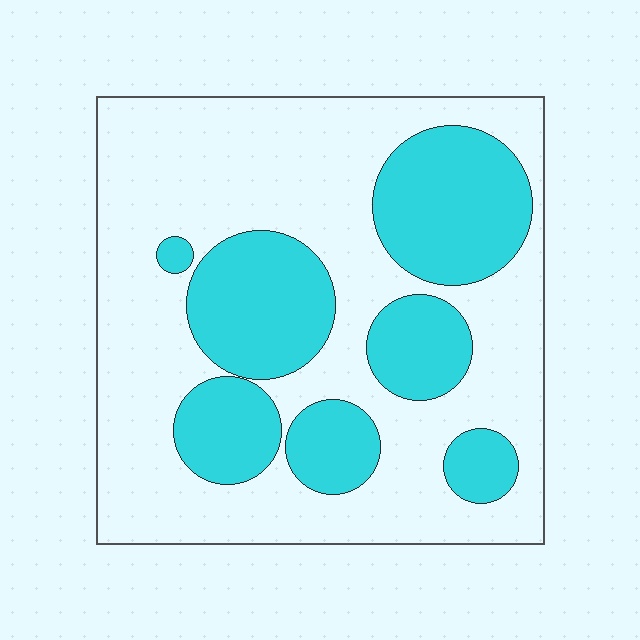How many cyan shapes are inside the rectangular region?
7.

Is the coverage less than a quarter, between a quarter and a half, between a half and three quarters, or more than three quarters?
Between a quarter and a half.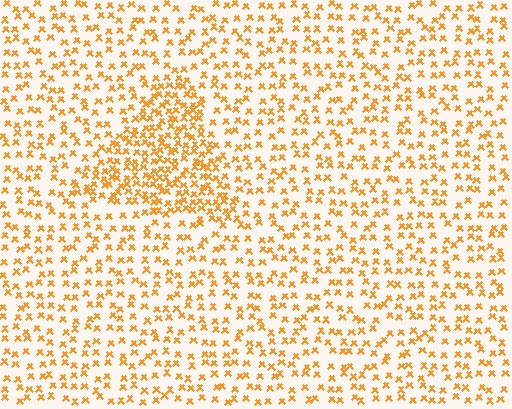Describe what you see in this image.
The image contains small orange elements arranged at two different densities. A triangle-shaped region is visible where the elements are more densely packed than the surrounding area.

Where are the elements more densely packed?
The elements are more densely packed inside the triangle boundary.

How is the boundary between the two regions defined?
The boundary is defined by a change in element density (approximately 2.0x ratio). All elements are the same color, size, and shape.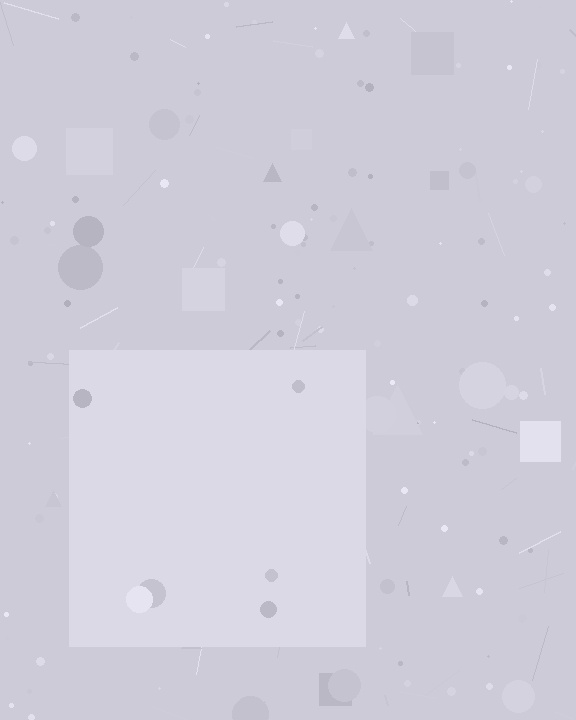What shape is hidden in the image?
A square is hidden in the image.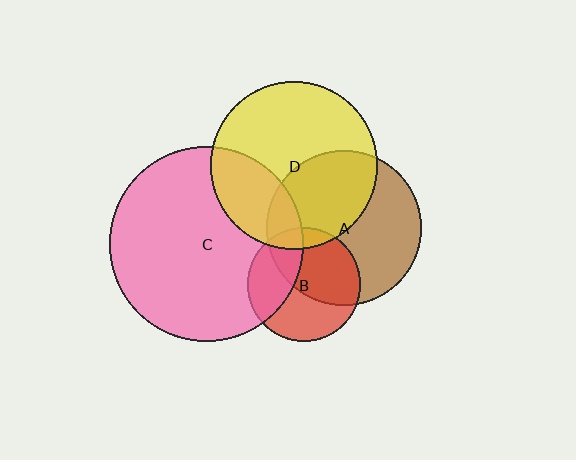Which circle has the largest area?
Circle C (pink).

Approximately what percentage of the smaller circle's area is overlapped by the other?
Approximately 10%.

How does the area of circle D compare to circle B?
Approximately 2.2 times.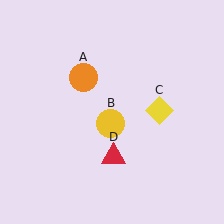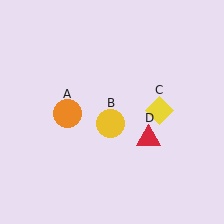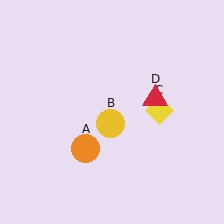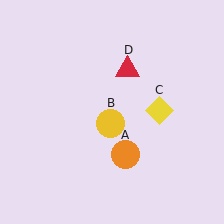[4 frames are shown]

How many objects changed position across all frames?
2 objects changed position: orange circle (object A), red triangle (object D).